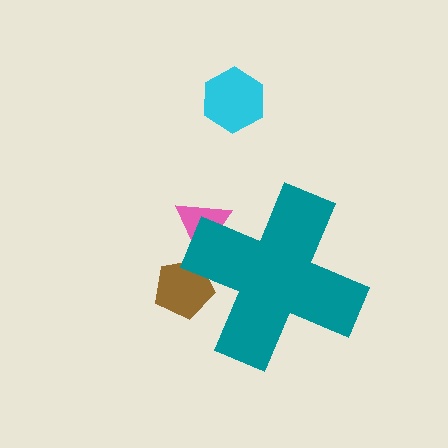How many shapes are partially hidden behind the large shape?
2 shapes are partially hidden.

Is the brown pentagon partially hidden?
Yes, the brown pentagon is partially hidden behind the teal cross.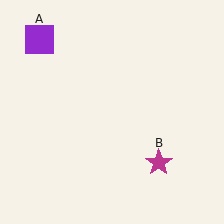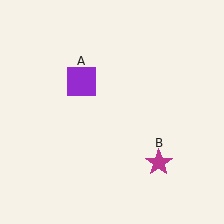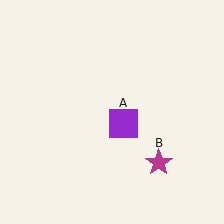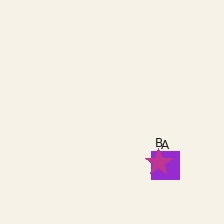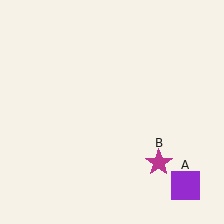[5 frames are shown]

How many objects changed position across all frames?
1 object changed position: purple square (object A).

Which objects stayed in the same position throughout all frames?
Magenta star (object B) remained stationary.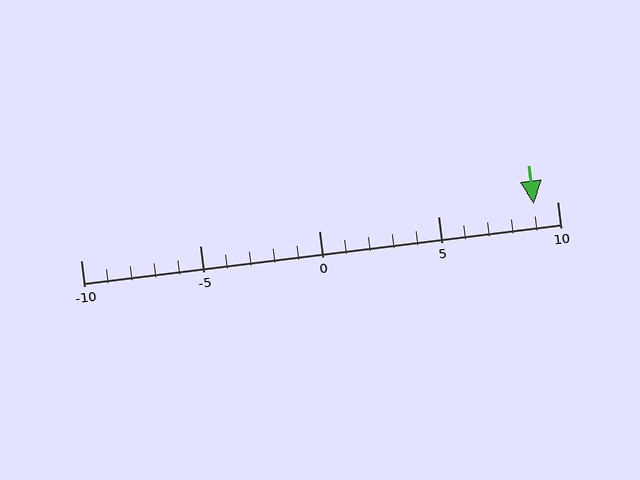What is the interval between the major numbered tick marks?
The major tick marks are spaced 5 units apart.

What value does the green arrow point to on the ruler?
The green arrow points to approximately 9.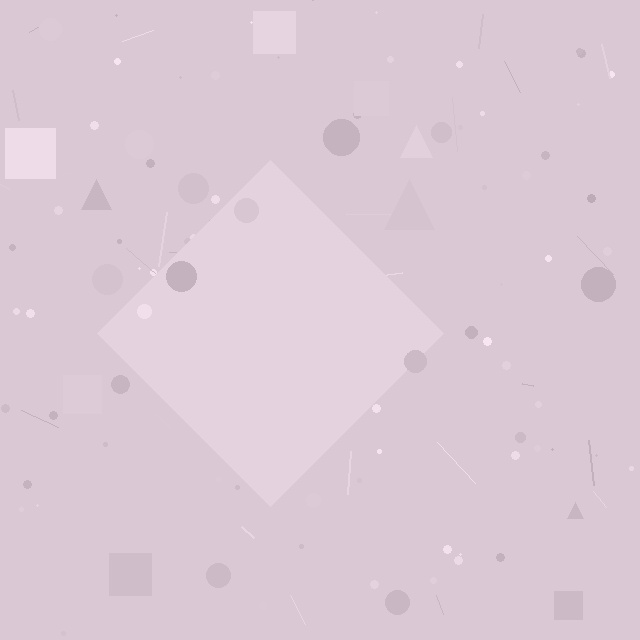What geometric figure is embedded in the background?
A diamond is embedded in the background.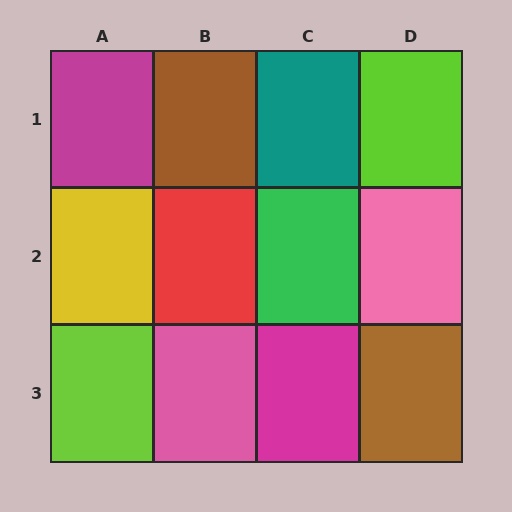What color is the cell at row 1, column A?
Magenta.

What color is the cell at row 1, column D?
Lime.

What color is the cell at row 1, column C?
Teal.